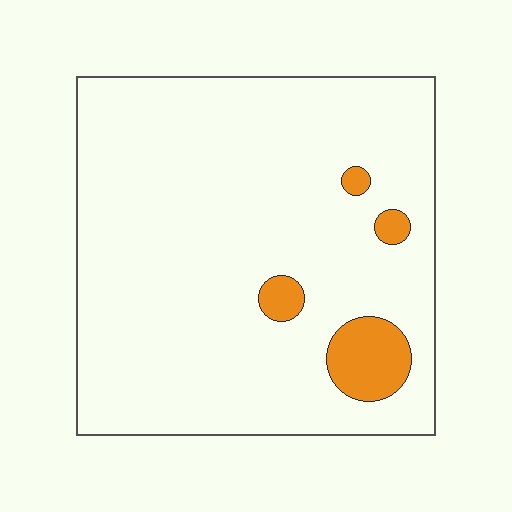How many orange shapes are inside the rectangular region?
4.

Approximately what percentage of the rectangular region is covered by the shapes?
Approximately 5%.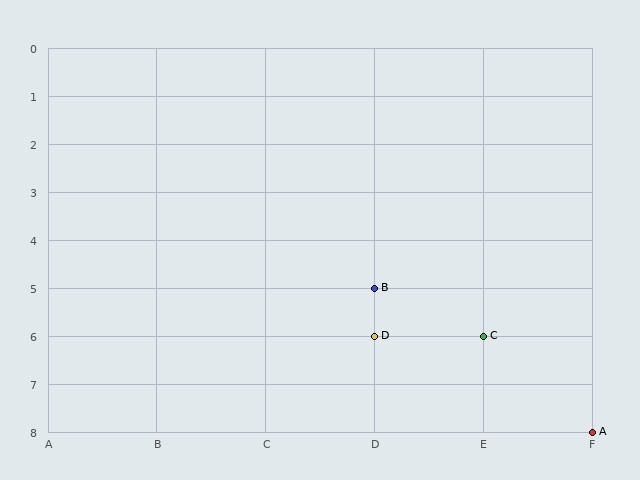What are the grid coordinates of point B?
Point B is at grid coordinates (D, 5).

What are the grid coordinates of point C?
Point C is at grid coordinates (E, 6).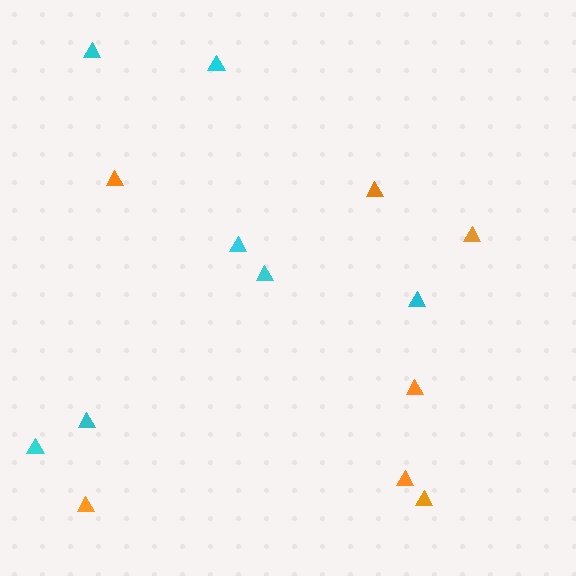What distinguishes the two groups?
There are 2 groups: one group of orange triangles (7) and one group of cyan triangles (7).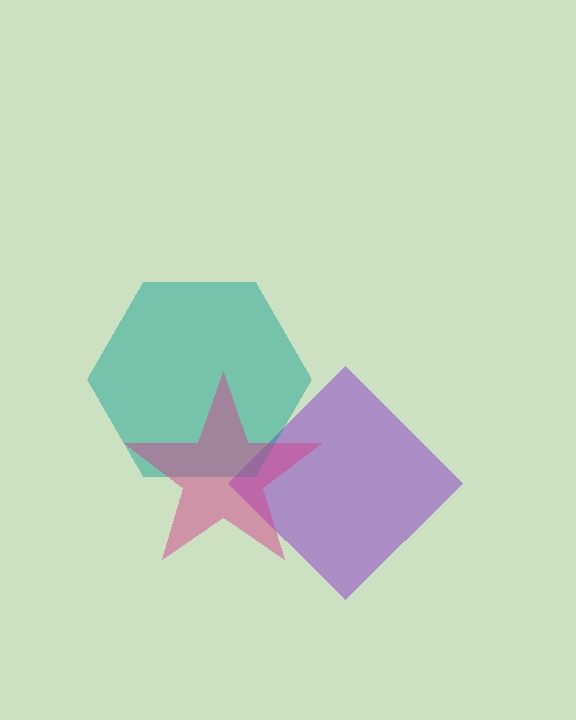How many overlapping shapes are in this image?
There are 3 overlapping shapes in the image.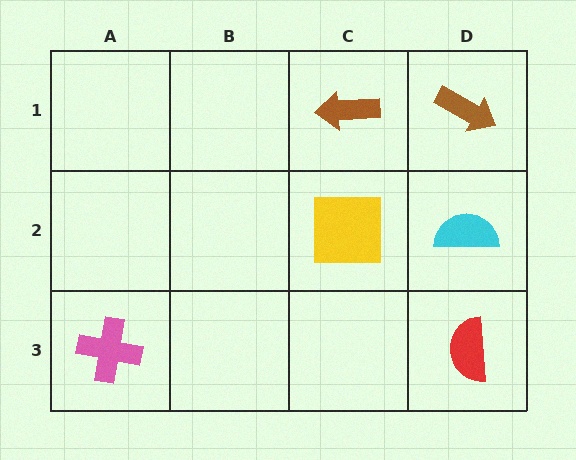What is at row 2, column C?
A yellow square.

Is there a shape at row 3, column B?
No, that cell is empty.